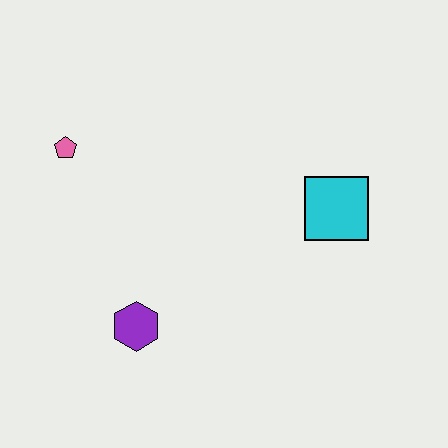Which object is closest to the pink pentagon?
The purple hexagon is closest to the pink pentagon.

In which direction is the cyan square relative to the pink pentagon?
The cyan square is to the right of the pink pentagon.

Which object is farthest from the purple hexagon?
The cyan square is farthest from the purple hexagon.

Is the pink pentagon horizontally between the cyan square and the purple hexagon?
No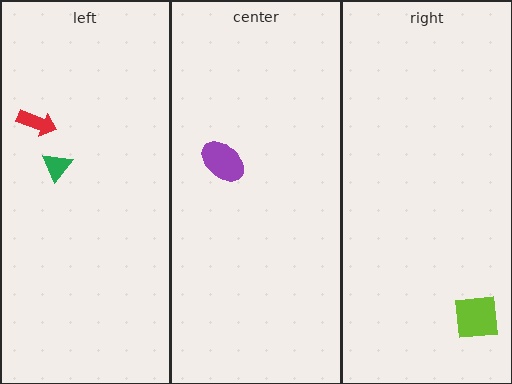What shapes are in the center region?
The purple ellipse.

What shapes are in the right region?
The lime square.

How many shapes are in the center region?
1.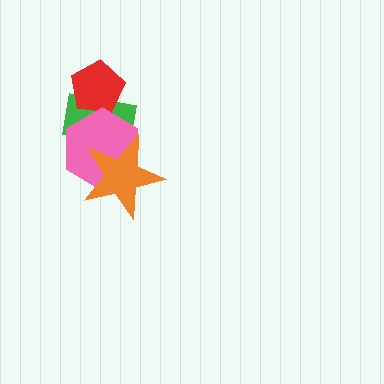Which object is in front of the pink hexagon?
The orange star is in front of the pink hexagon.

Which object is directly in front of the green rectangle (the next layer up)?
The red pentagon is directly in front of the green rectangle.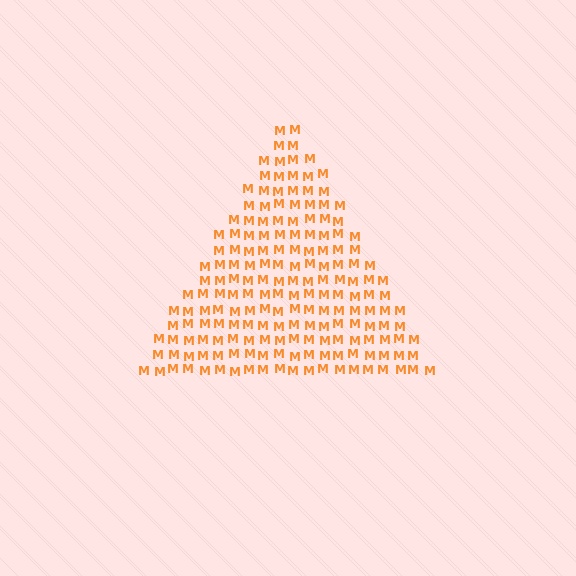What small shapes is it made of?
It is made of small letter M's.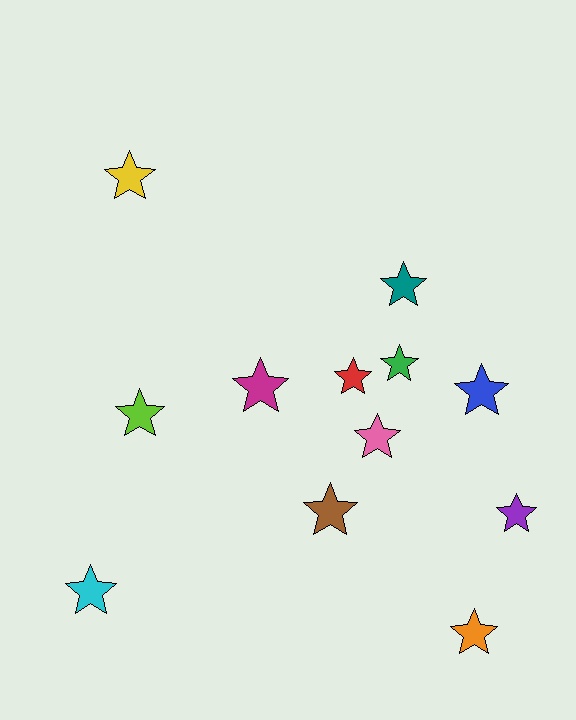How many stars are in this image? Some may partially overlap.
There are 12 stars.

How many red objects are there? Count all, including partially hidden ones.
There is 1 red object.